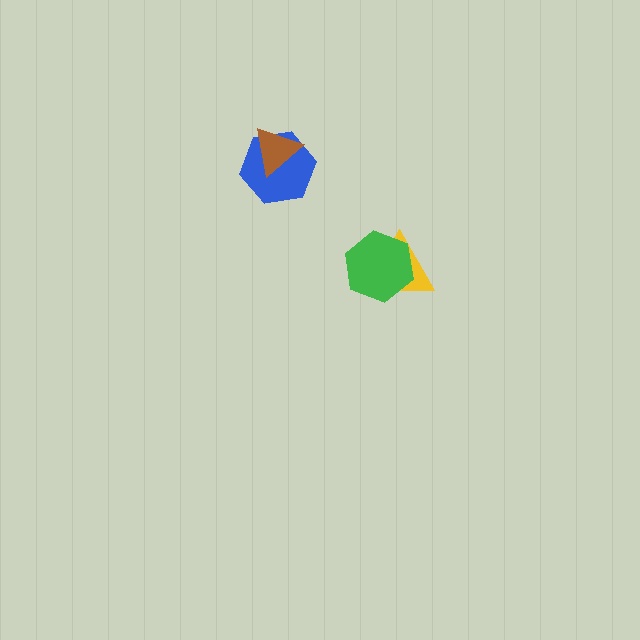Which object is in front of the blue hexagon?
The brown triangle is in front of the blue hexagon.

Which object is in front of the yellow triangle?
The green hexagon is in front of the yellow triangle.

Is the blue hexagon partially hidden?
Yes, it is partially covered by another shape.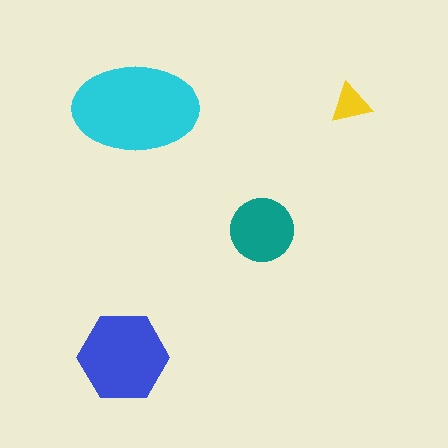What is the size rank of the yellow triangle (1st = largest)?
4th.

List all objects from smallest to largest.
The yellow triangle, the teal circle, the blue hexagon, the cyan ellipse.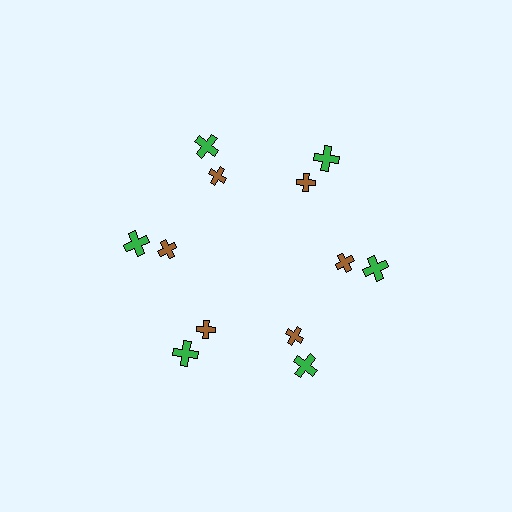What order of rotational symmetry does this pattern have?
This pattern has 6-fold rotational symmetry.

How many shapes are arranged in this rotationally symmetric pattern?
There are 12 shapes, arranged in 6 groups of 2.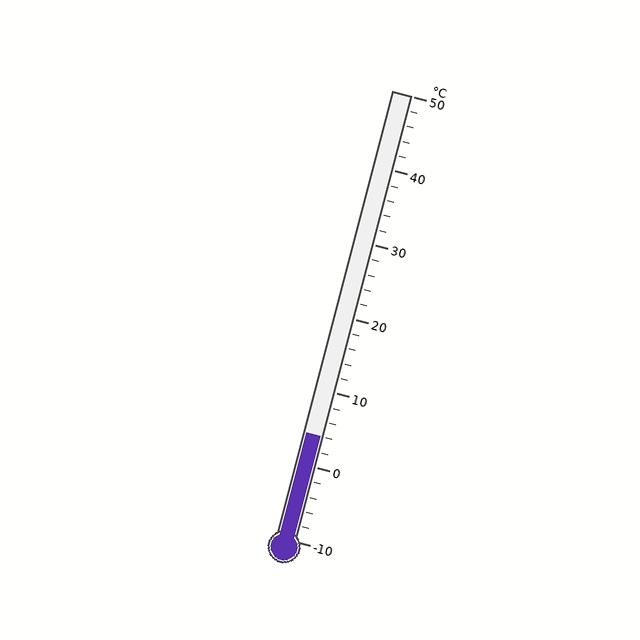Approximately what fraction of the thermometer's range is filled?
The thermometer is filled to approximately 25% of its range.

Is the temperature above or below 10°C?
The temperature is below 10°C.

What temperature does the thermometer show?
The thermometer shows approximately 4°C.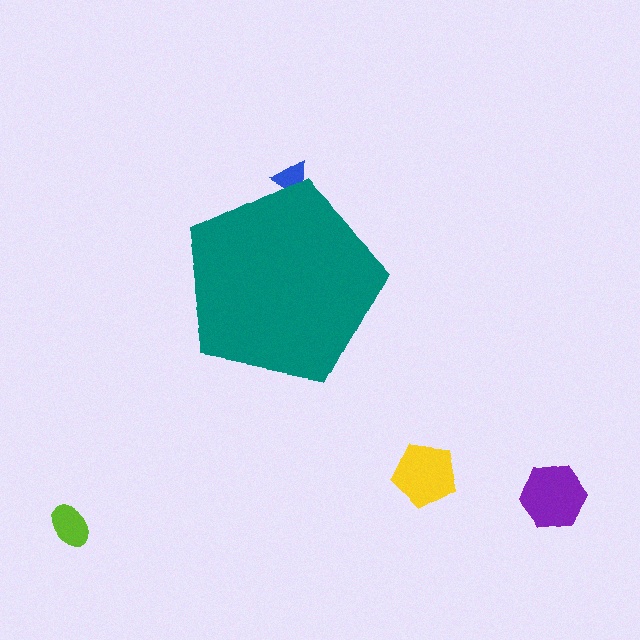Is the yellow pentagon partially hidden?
No, the yellow pentagon is fully visible.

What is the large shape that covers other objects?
A teal pentagon.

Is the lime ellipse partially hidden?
No, the lime ellipse is fully visible.